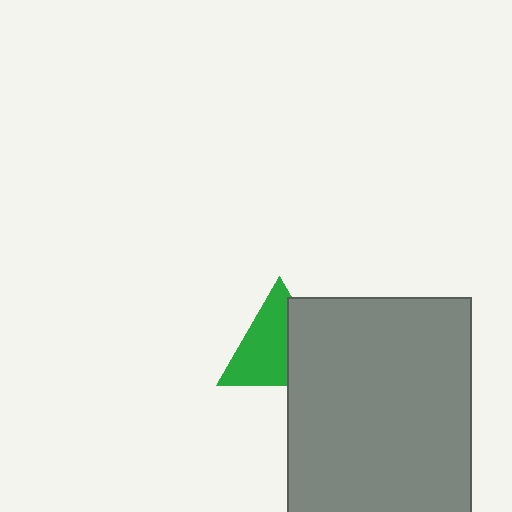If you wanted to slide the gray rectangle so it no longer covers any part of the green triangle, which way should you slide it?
Slide it right — that is the most direct way to separate the two shapes.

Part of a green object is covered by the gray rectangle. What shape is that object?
It is a triangle.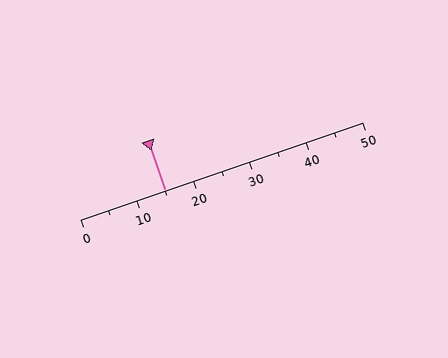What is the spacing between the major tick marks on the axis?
The major ticks are spaced 10 apart.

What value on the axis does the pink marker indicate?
The marker indicates approximately 15.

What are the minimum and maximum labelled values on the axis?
The axis runs from 0 to 50.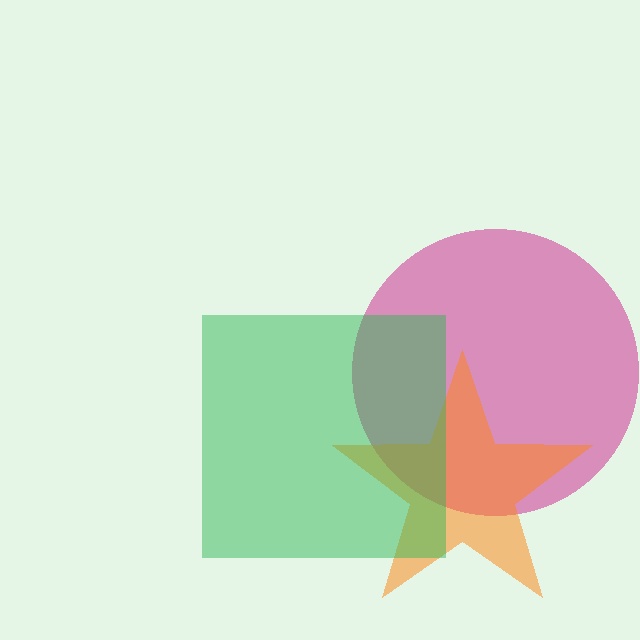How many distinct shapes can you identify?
There are 3 distinct shapes: a magenta circle, an orange star, a green square.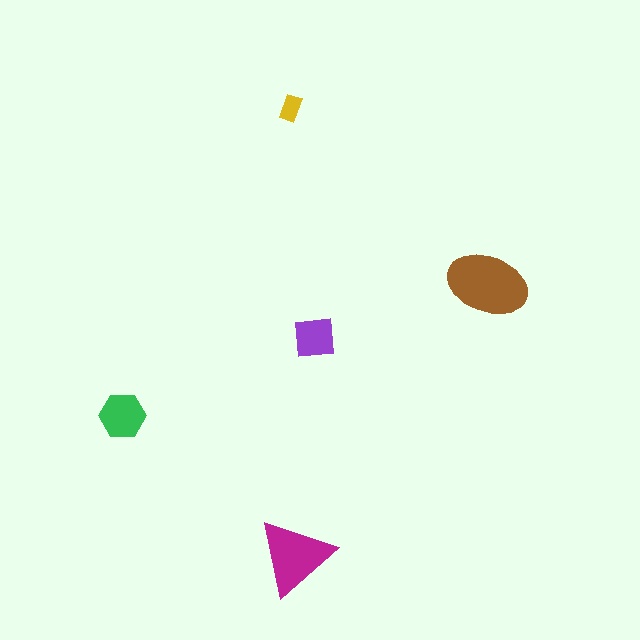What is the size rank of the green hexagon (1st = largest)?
3rd.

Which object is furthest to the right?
The brown ellipse is rightmost.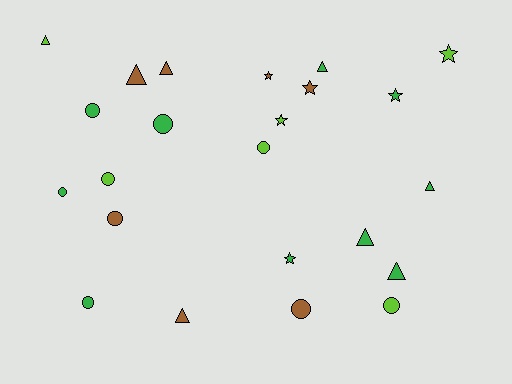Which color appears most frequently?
Green, with 10 objects.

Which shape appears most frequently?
Circle, with 9 objects.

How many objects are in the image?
There are 23 objects.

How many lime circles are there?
There are 3 lime circles.